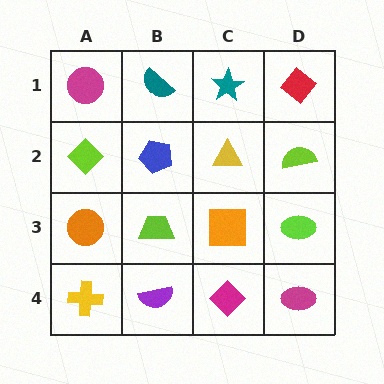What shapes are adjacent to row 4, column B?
A lime trapezoid (row 3, column B), a yellow cross (row 4, column A), a magenta diamond (row 4, column C).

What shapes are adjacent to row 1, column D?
A lime semicircle (row 2, column D), a teal star (row 1, column C).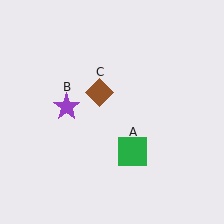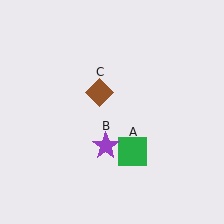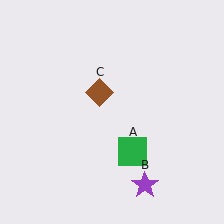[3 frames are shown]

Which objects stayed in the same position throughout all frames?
Green square (object A) and brown diamond (object C) remained stationary.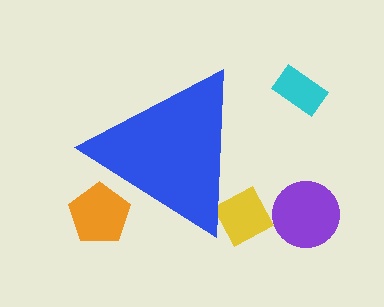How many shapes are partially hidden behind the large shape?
2 shapes are partially hidden.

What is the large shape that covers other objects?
A blue triangle.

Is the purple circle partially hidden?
No, the purple circle is fully visible.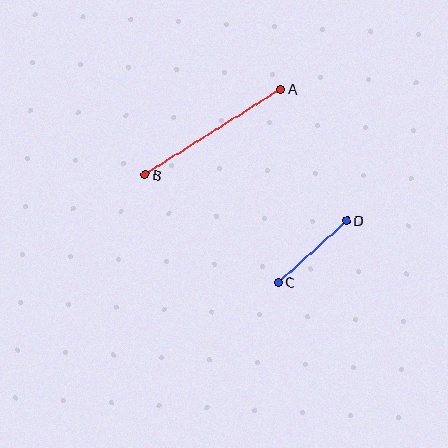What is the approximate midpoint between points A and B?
The midpoint is at approximately (213, 132) pixels.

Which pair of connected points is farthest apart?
Points A and B are farthest apart.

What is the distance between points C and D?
The distance is approximately 92 pixels.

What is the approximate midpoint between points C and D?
The midpoint is at approximately (313, 251) pixels.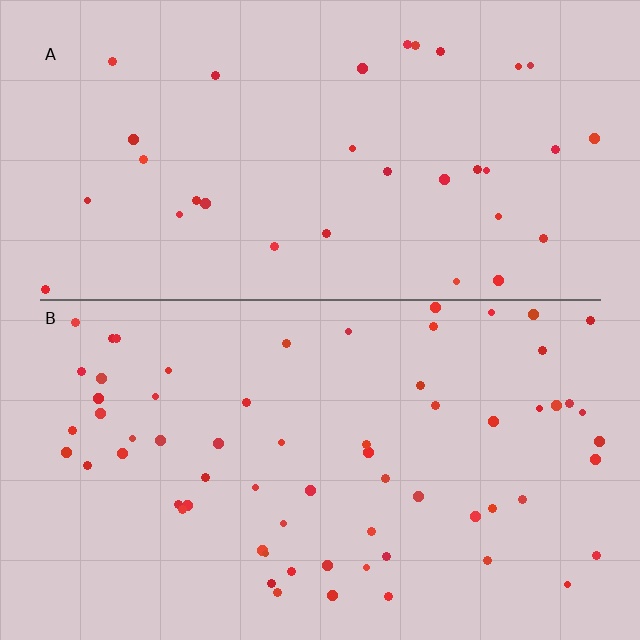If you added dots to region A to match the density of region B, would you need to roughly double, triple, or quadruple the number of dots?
Approximately double.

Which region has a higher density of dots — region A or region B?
B (the bottom).